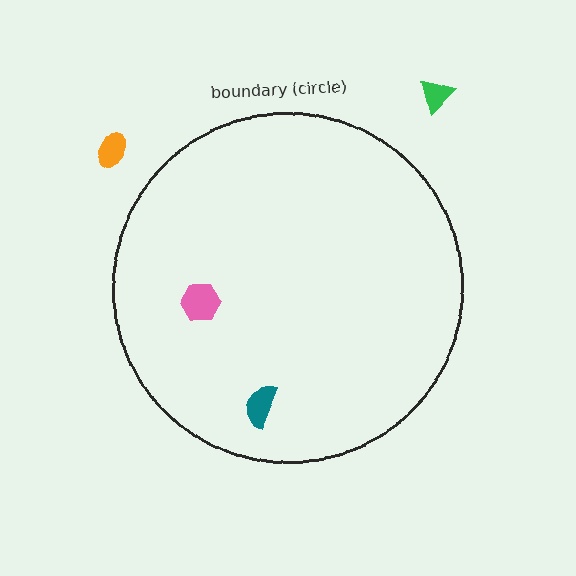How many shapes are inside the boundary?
2 inside, 2 outside.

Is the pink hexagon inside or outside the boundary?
Inside.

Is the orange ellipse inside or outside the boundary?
Outside.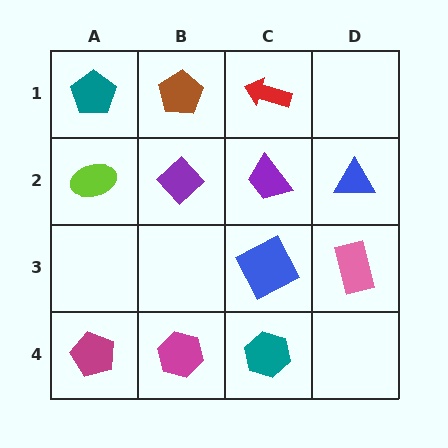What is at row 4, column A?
A magenta pentagon.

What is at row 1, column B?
A brown pentagon.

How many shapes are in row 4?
3 shapes.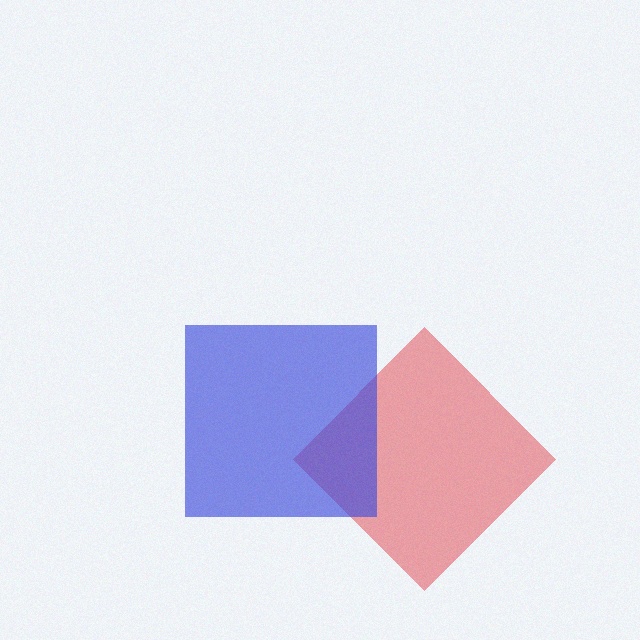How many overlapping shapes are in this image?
There are 2 overlapping shapes in the image.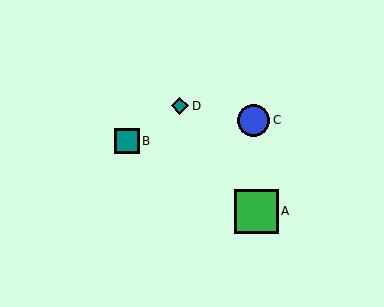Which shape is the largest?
The green square (labeled A) is the largest.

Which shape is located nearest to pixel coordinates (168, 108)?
The teal diamond (labeled D) at (180, 106) is nearest to that location.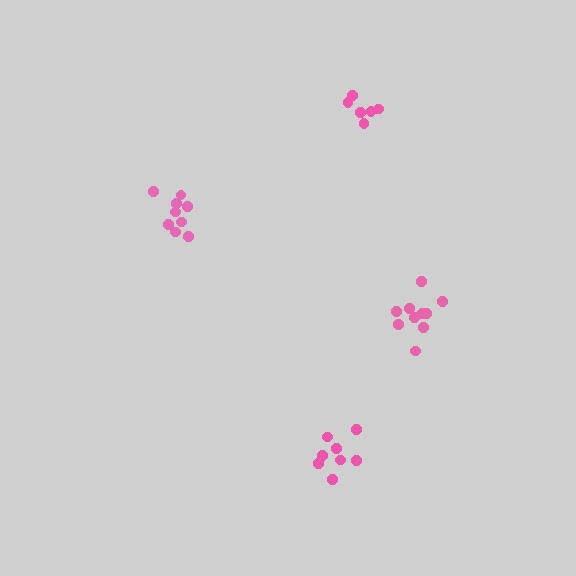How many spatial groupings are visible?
There are 4 spatial groupings.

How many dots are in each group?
Group 1: 10 dots, Group 2: 8 dots, Group 3: 9 dots, Group 4: 6 dots (33 total).